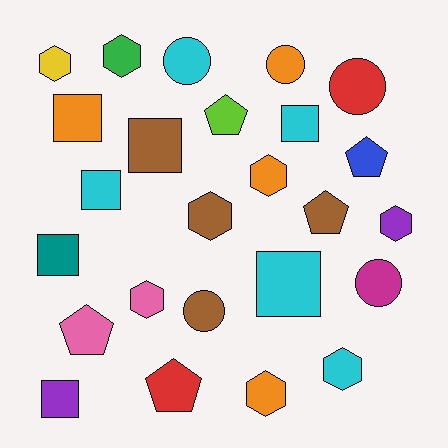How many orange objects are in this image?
There are 4 orange objects.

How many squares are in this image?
There are 7 squares.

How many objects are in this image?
There are 25 objects.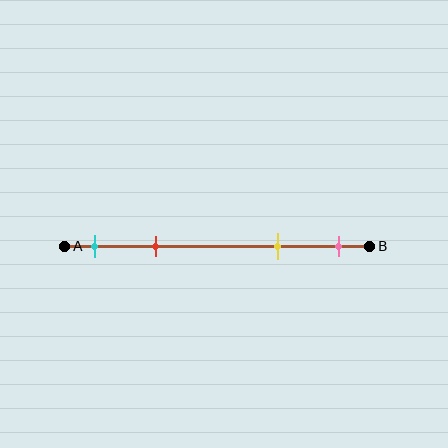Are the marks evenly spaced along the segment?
No, the marks are not evenly spaced.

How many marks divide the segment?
There are 4 marks dividing the segment.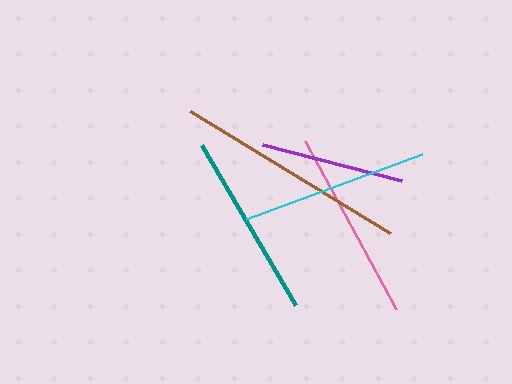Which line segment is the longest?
The brown line is the longest at approximately 235 pixels.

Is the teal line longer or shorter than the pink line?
The pink line is longer than the teal line.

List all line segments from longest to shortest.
From longest to shortest: brown, pink, cyan, teal, purple.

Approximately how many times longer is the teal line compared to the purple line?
The teal line is approximately 1.3 times the length of the purple line.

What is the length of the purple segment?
The purple segment is approximately 143 pixels long.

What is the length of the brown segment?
The brown segment is approximately 235 pixels long.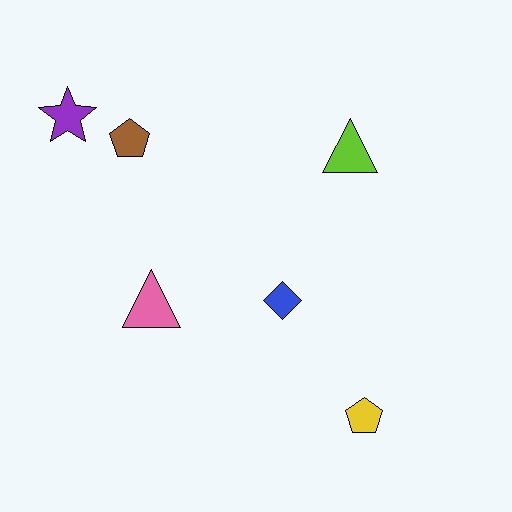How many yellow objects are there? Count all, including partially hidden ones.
There is 1 yellow object.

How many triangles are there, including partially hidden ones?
There are 2 triangles.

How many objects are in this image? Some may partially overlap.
There are 6 objects.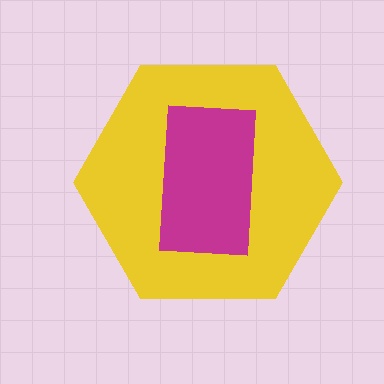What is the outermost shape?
The yellow hexagon.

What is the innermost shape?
The magenta rectangle.